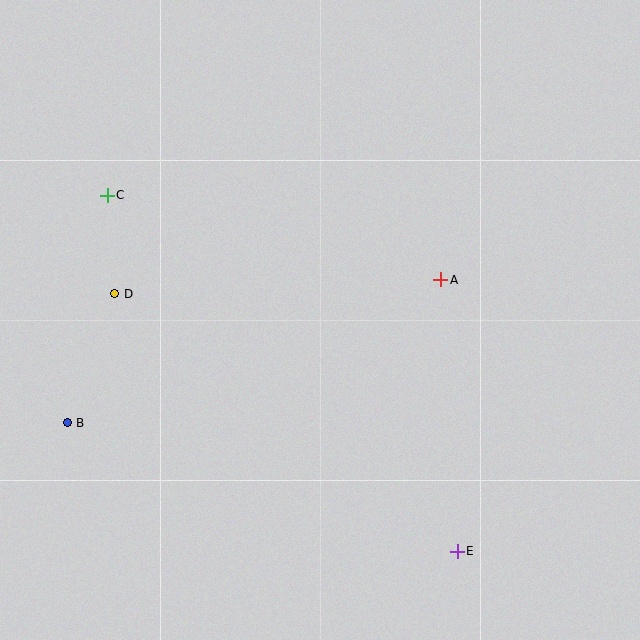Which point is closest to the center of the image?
Point A at (440, 280) is closest to the center.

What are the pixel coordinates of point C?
Point C is at (107, 195).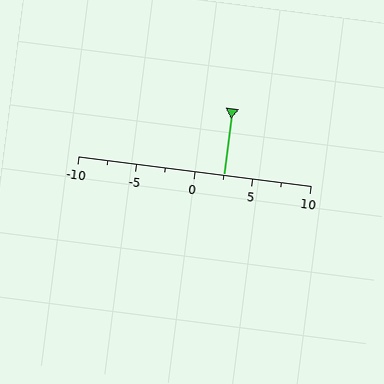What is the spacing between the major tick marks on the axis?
The major ticks are spaced 5 apart.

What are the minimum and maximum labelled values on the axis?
The axis runs from -10 to 10.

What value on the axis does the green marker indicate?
The marker indicates approximately 2.5.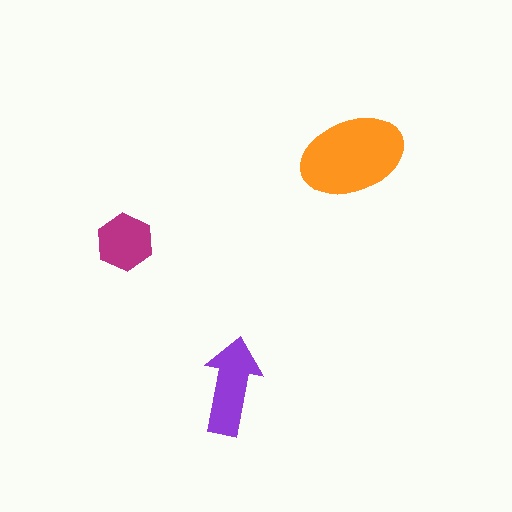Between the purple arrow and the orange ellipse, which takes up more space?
The orange ellipse.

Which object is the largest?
The orange ellipse.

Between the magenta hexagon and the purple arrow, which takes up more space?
The purple arrow.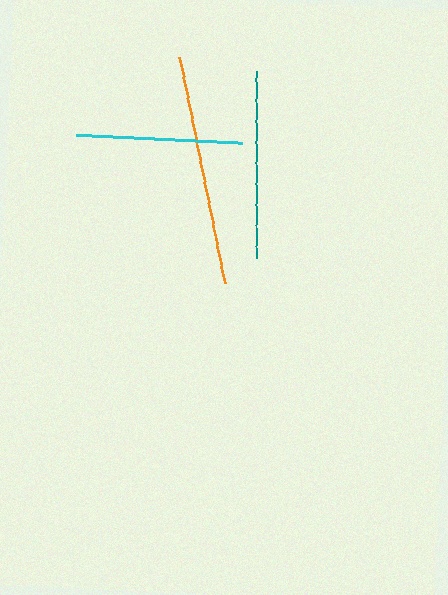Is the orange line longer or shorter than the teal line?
The orange line is longer than the teal line.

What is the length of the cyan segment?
The cyan segment is approximately 168 pixels long.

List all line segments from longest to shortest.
From longest to shortest: orange, teal, cyan.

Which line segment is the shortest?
The cyan line is the shortest at approximately 168 pixels.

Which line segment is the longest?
The orange line is the longest at approximately 231 pixels.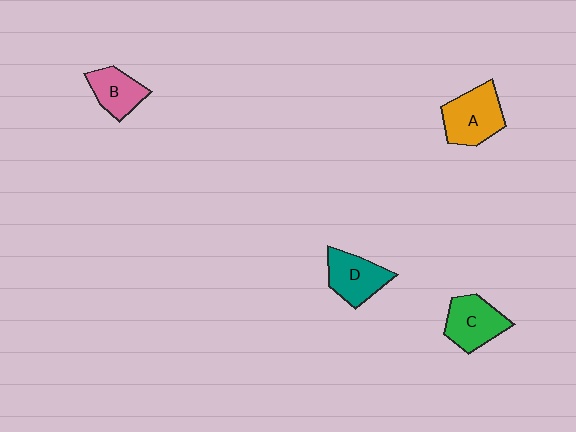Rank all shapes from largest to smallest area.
From largest to smallest: A (orange), C (green), D (teal), B (pink).